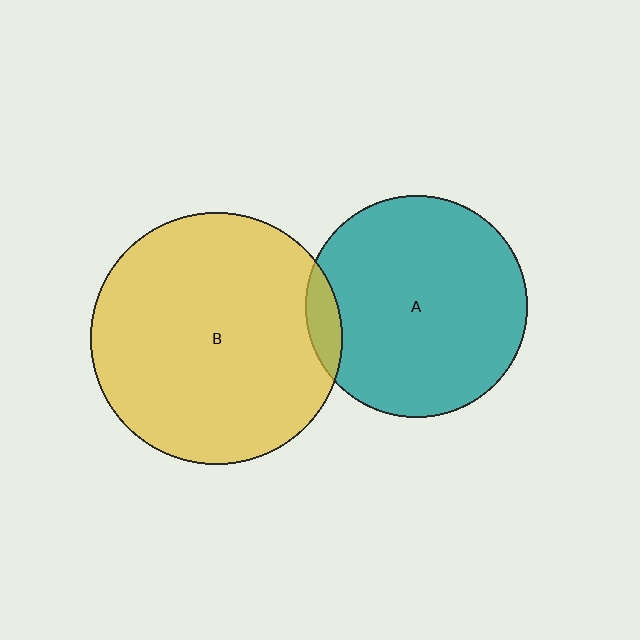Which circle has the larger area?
Circle B (yellow).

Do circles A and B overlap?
Yes.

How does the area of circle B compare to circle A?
Approximately 1.3 times.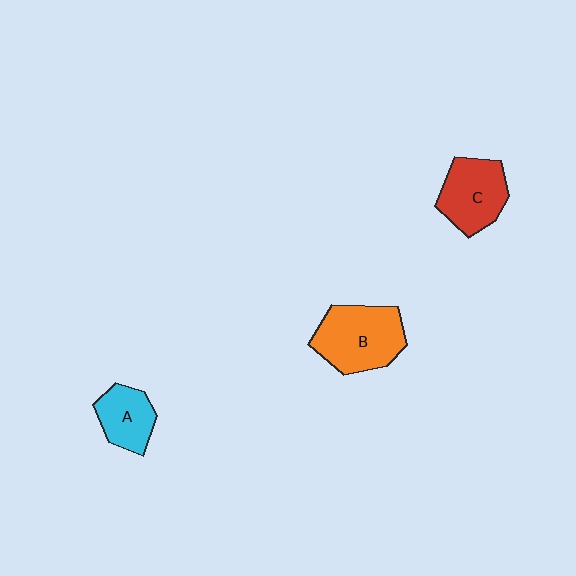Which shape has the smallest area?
Shape A (cyan).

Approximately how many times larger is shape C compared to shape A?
Approximately 1.4 times.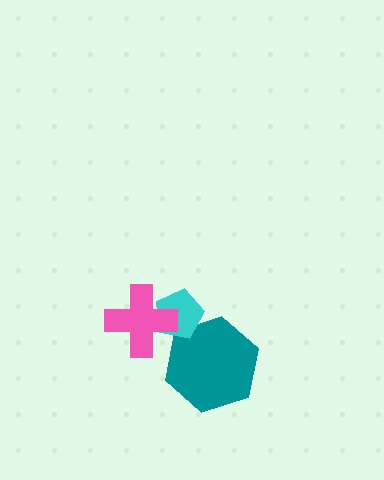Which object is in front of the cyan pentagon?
The pink cross is in front of the cyan pentagon.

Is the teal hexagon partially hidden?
Yes, it is partially covered by another shape.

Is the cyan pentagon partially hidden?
Yes, it is partially covered by another shape.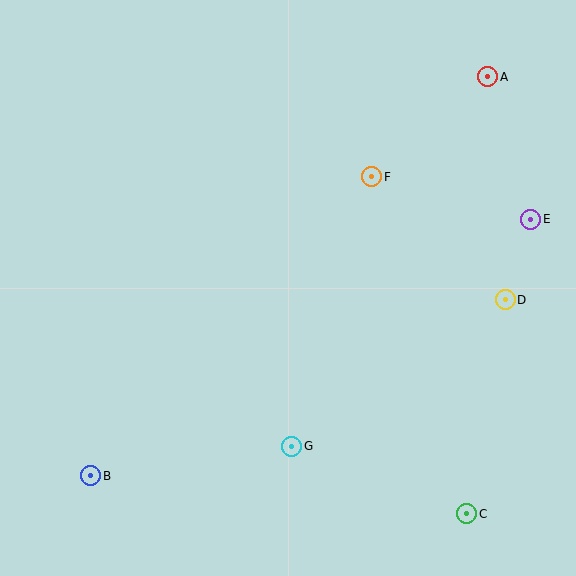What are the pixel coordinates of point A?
Point A is at (488, 77).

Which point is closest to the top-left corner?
Point F is closest to the top-left corner.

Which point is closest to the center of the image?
Point F at (372, 177) is closest to the center.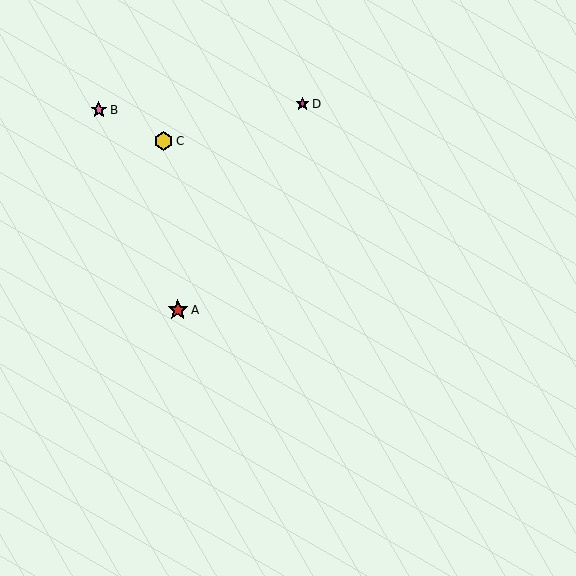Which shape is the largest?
The red star (labeled A) is the largest.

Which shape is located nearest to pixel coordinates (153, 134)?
The yellow hexagon (labeled C) at (164, 141) is nearest to that location.